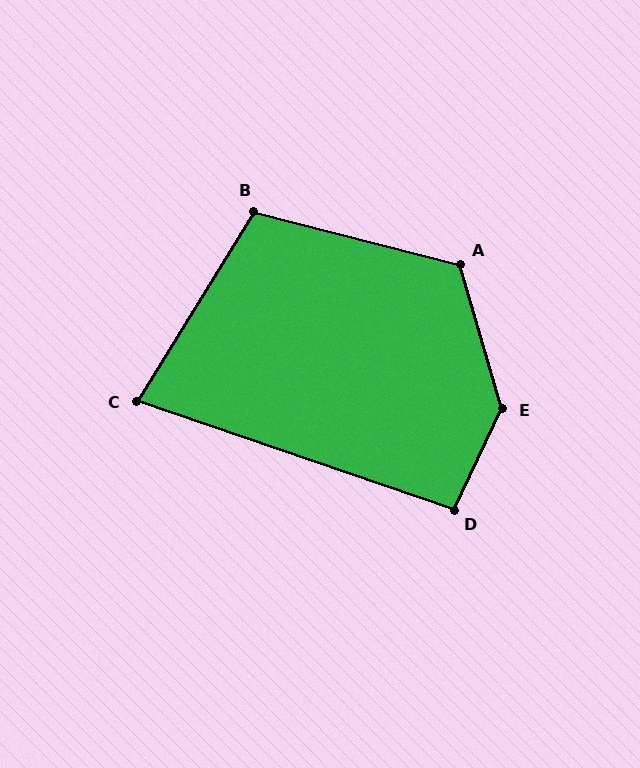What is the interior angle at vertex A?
Approximately 121 degrees (obtuse).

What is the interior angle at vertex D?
Approximately 96 degrees (obtuse).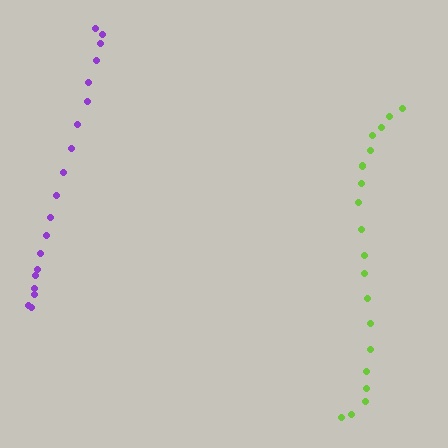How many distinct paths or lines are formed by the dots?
There are 2 distinct paths.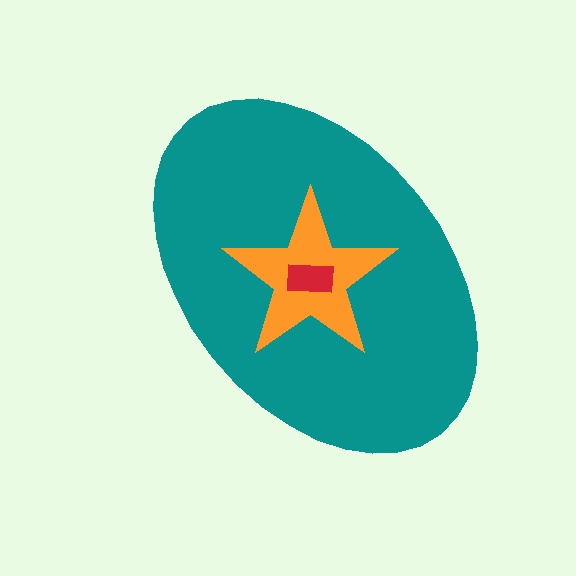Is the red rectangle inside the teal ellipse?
Yes.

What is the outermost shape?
The teal ellipse.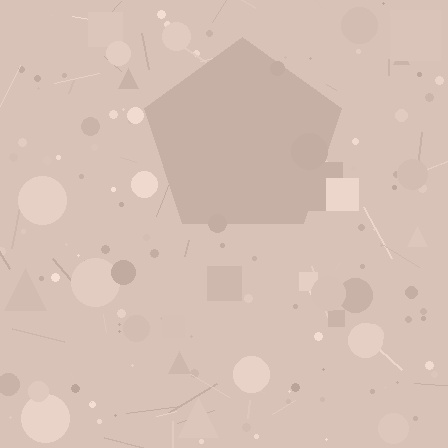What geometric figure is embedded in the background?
A pentagon is embedded in the background.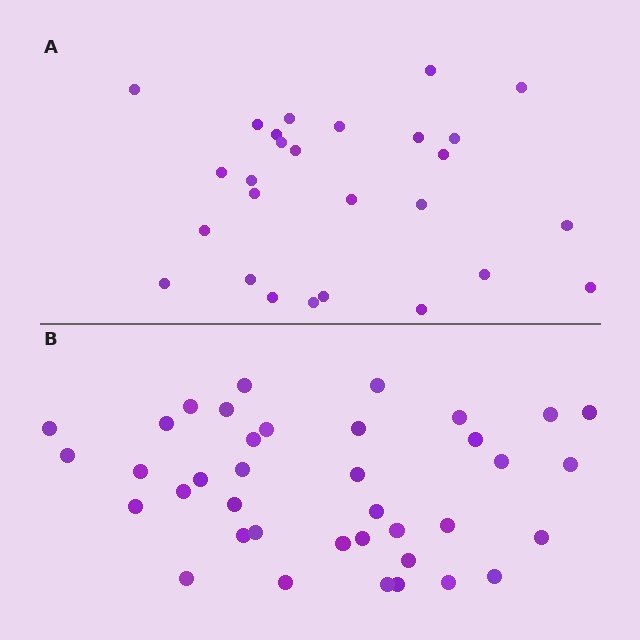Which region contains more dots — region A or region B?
Region B (the bottom region) has more dots.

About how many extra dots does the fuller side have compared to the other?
Region B has roughly 12 or so more dots than region A.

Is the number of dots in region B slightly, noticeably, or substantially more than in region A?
Region B has noticeably more, but not dramatically so. The ratio is roughly 1.4 to 1.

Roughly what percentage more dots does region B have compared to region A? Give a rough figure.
About 40% more.